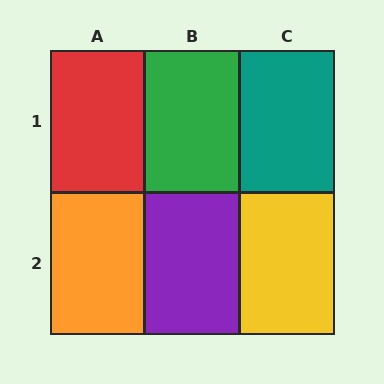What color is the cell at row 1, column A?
Red.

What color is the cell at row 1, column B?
Green.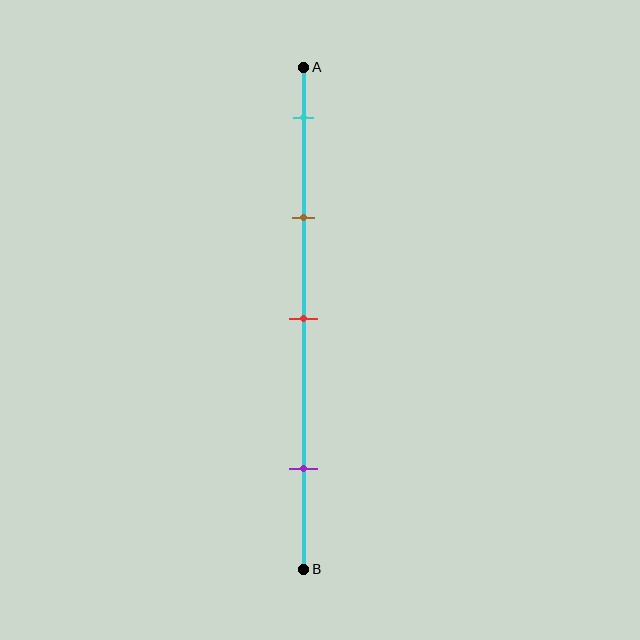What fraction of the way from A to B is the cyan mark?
The cyan mark is approximately 10% (0.1) of the way from A to B.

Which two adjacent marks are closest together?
The cyan and brown marks are the closest adjacent pair.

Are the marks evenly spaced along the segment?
No, the marks are not evenly spaced.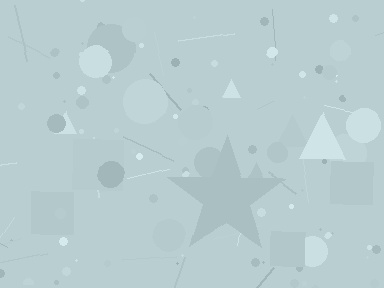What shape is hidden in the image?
A star is hidden in the image.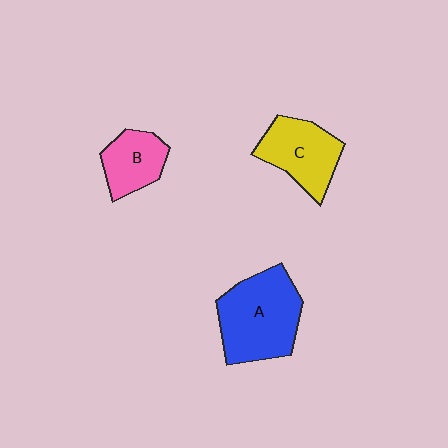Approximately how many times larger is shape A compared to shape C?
Approximately 1.4 times.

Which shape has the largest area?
Shape A (blue).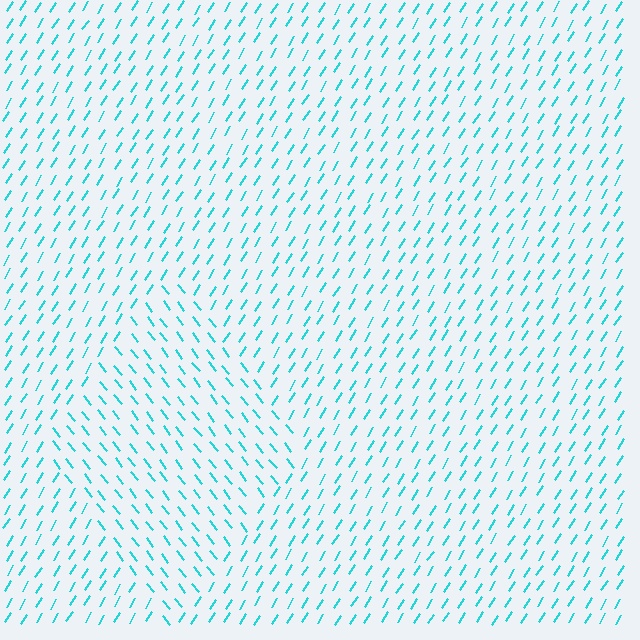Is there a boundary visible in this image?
Yes, there is a texture boundary formed by a change in line orientation.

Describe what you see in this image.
The image is filled with small cyan line segments. A diamond region in the image has lines oriented differently from the surrounding lines, creating a visible texture boundary.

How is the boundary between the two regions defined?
The boundary is defined purely by a change in line orientation (approximately 71 degrees difference). All lines are the same color and thickness.